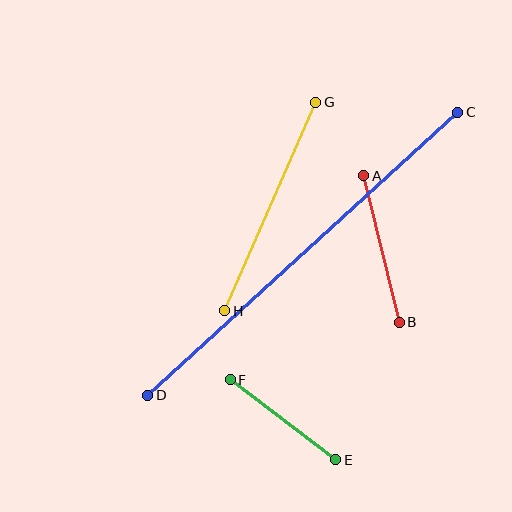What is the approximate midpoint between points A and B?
The midpoint is at approximately (382, 249) pixels.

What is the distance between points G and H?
The distance is approximately 227 pixels.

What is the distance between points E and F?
The distance is approximately 132 pixels.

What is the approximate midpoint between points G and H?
The midpoint is at approximately (270, 207) pixels.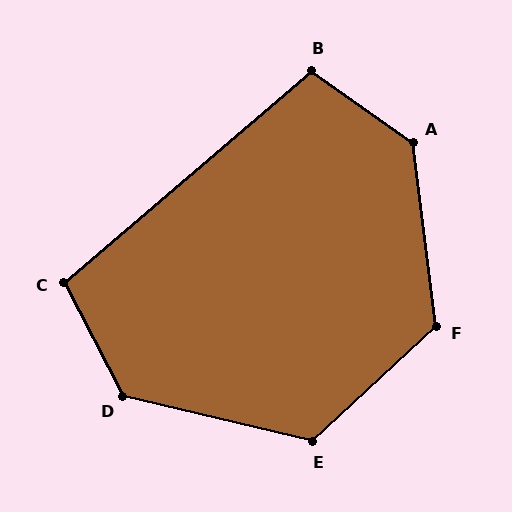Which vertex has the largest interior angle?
A, at approximately 133 degrees.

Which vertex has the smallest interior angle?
C, at approximately 104 degrees.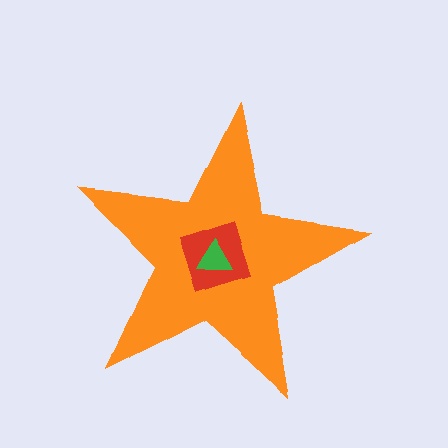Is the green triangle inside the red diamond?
Yes.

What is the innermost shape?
The green triangle.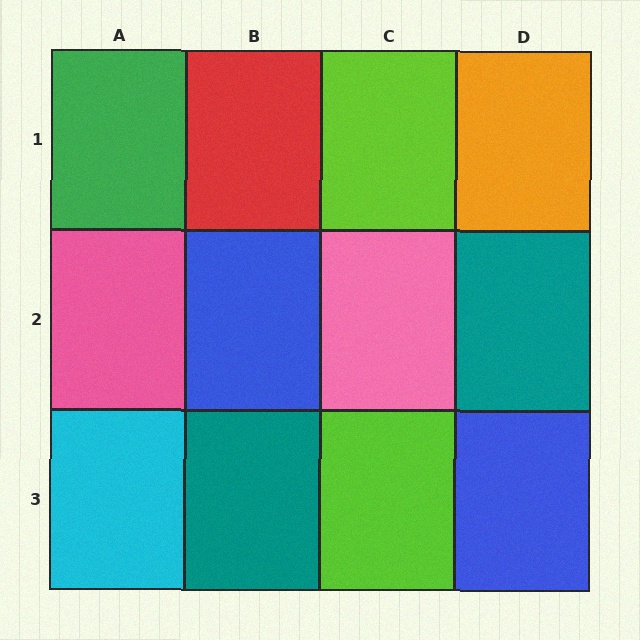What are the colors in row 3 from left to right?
Cyan, teal, lime, blue.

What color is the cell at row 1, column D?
Orange.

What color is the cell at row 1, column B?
Red.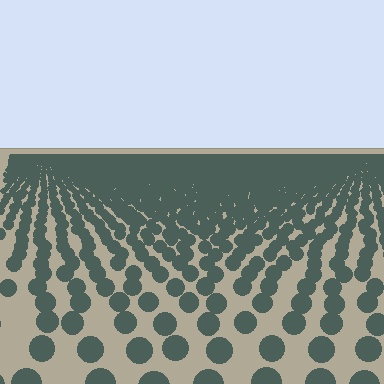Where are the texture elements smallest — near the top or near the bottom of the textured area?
Near the top.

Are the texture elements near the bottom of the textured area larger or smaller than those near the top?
Larger. Near the bottom, elements are closer to the viewer and appear at a bigger on-screen size.